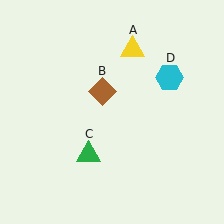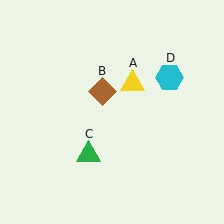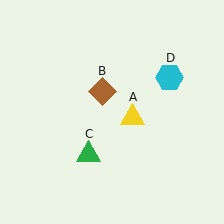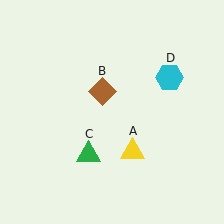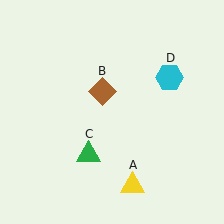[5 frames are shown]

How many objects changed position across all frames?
1 object changed position: yellow triangle (object A).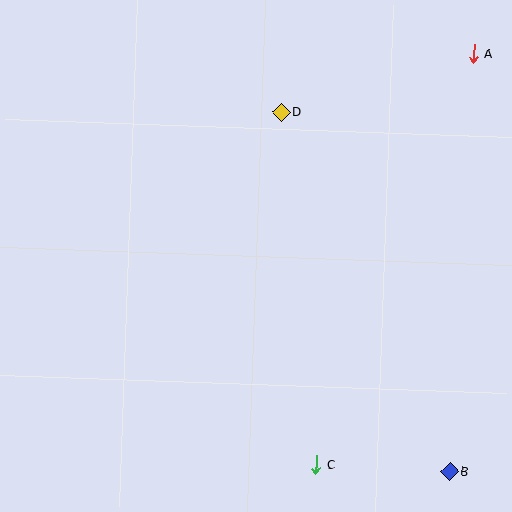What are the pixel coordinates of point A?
Point A is at (474, 53).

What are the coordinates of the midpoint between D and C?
The midpoint between D and C is at (299, 288).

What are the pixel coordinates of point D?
Point D is at (281, 112).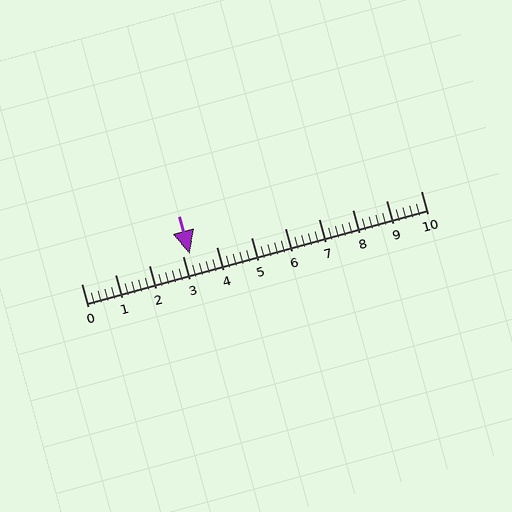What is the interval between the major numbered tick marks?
The major tick marks are spaced 1 units apart.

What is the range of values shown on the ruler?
The ruler shows values from 0 to 10.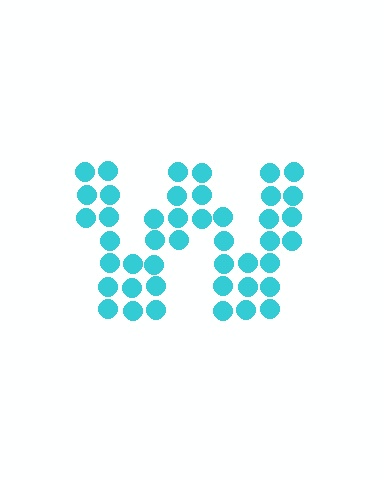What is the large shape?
The large shape is the letter W.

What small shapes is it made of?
It is made of small circles.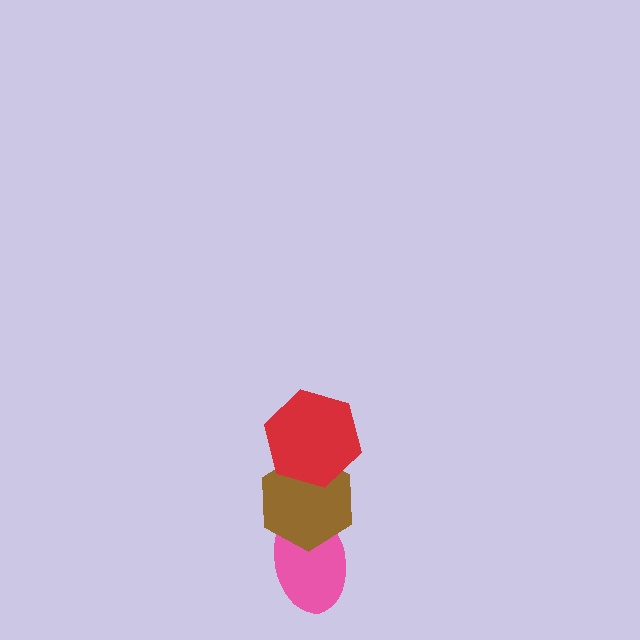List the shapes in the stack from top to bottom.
From top to bottom: the red hexagon, the brown hexagon, the pink ellipse.